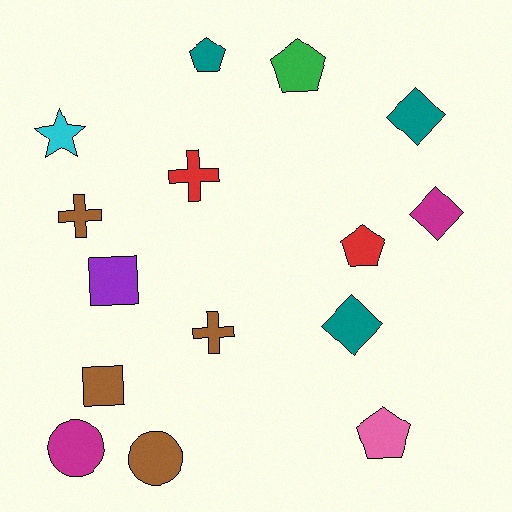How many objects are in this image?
There are 15 objects.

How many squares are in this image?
There are 2 squares.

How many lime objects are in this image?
There are no lime objects.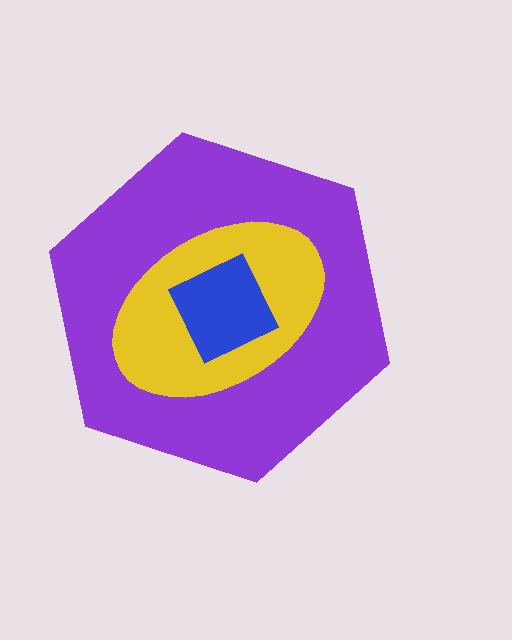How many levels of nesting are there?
3.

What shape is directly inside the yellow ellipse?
The blue square.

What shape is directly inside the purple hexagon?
The yellow ellipse.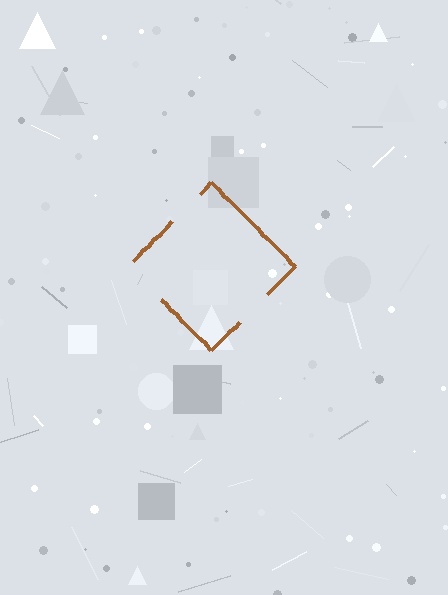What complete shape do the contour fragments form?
The contour fragments form a diamond.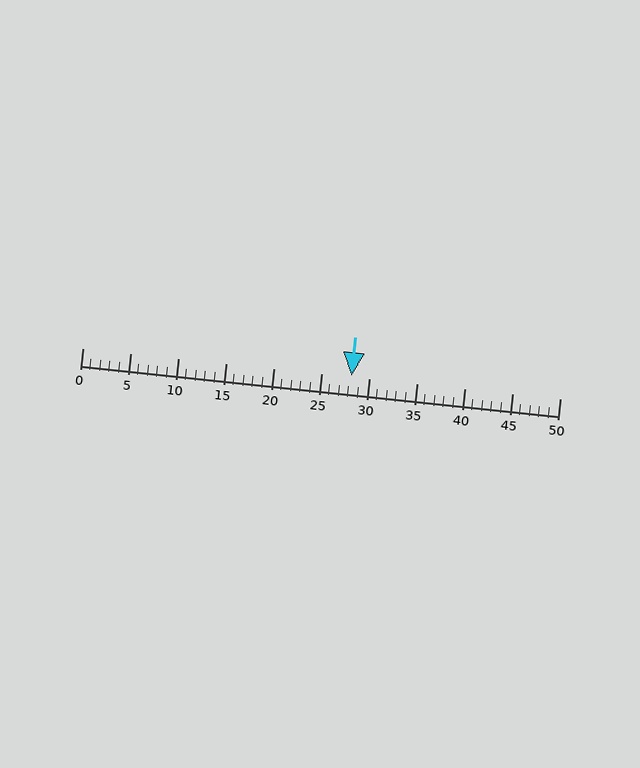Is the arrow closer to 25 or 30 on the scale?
The arrow is closer to 30.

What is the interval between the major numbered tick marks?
The major tick marks are spaced 5 units apart.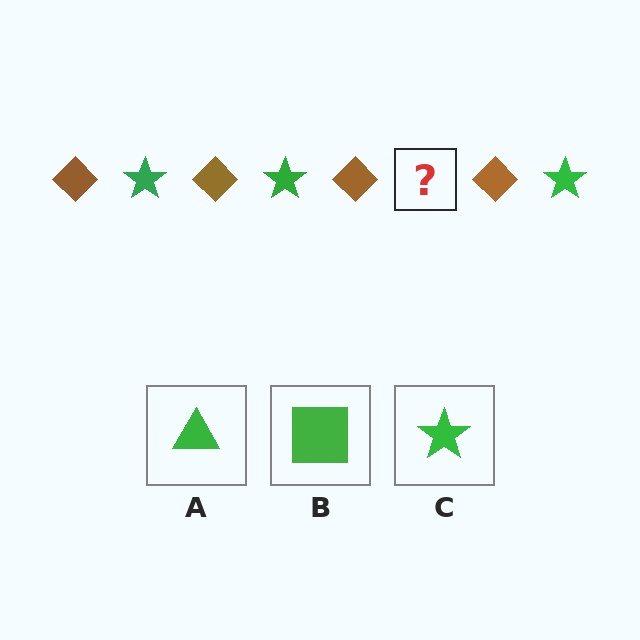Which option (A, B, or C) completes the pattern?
C.